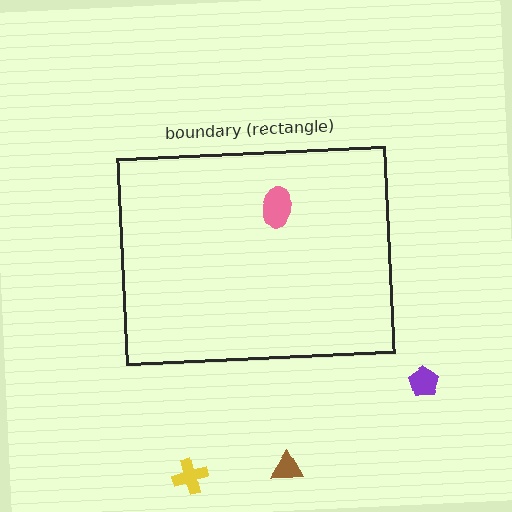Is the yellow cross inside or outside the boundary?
Outside.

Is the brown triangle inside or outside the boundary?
Outside.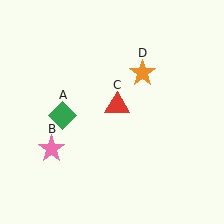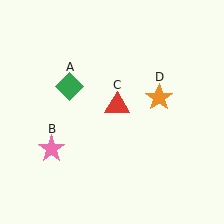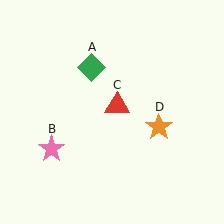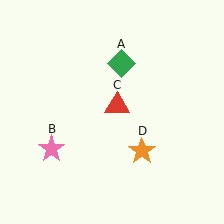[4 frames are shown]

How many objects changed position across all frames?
2 objects changed position: green diamond (object A), orange star (object D).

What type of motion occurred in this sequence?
The green diamond (object A), orange star (object D) rotated clockwise around the center of the scene.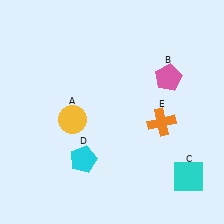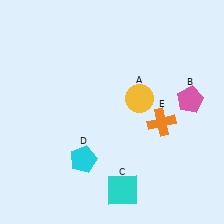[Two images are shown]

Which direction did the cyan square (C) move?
The cyan square (C) moved left.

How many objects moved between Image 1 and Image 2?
3 objects moved between the two images.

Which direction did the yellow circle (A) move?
The yellow circle (A) moved right.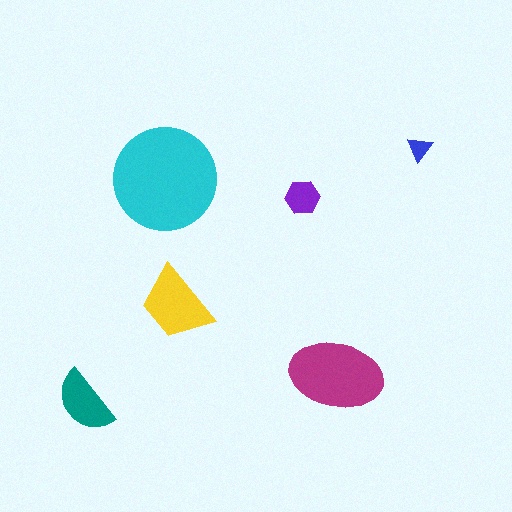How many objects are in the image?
There are 6 objects in the image.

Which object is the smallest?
The blue triangle.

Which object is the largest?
The cyan circle.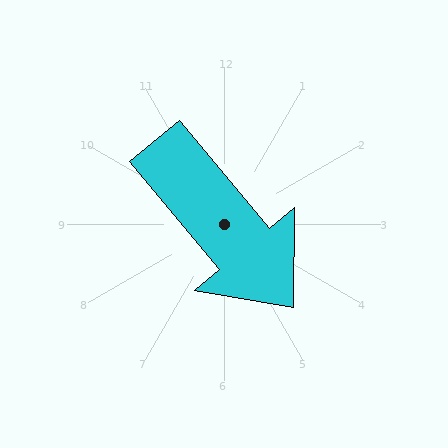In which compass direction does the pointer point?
Southeast.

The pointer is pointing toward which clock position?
Roughly 5 o'clock.